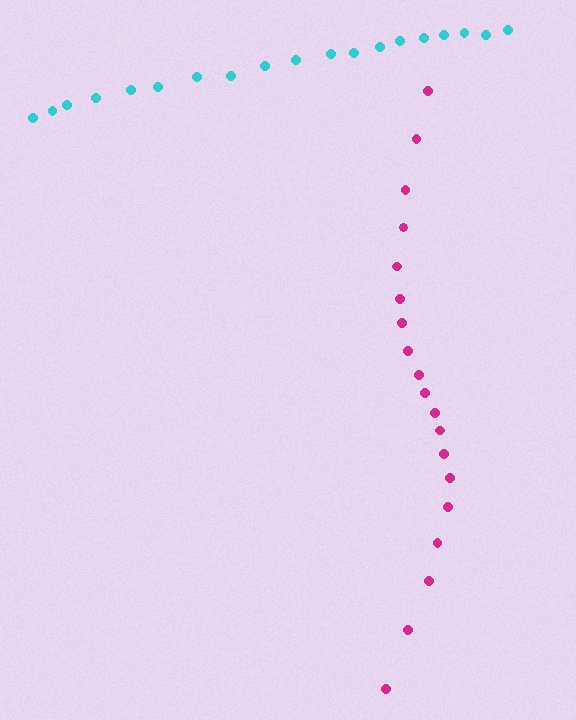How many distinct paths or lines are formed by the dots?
There are 2 distinct paths.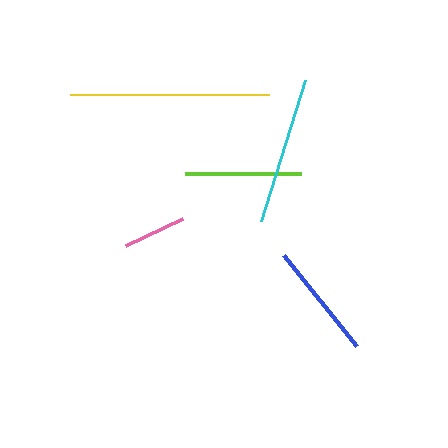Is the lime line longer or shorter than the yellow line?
The yellow line is longer than the lime line.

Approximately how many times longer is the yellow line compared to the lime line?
The yellow line is approximately 1.7 times the length of the lime line.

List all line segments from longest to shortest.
From longest to shortest: yellow, cyan, lime, blue, pink.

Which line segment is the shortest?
The pink line is the shortest at approximately 63 pixels.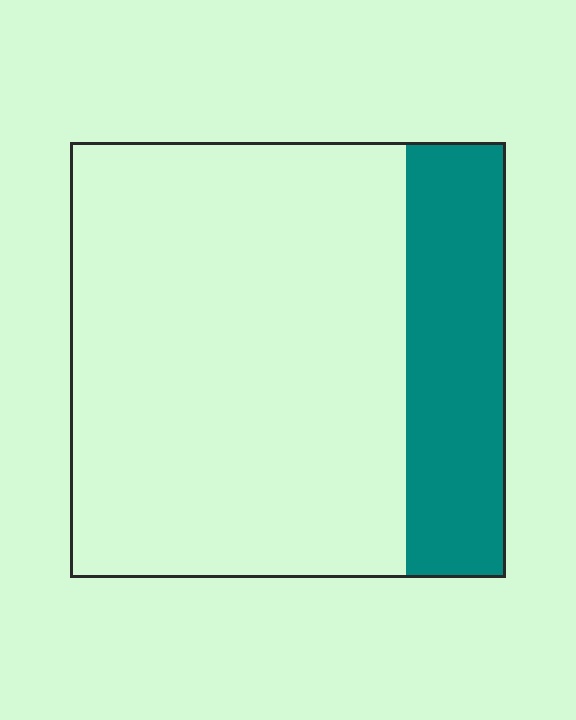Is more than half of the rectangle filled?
No.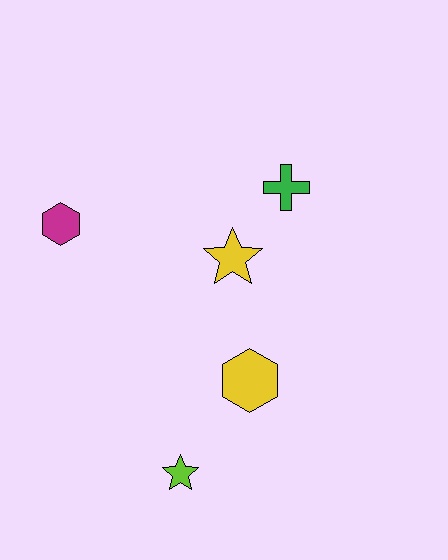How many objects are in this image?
There are 5 objects.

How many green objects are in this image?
There is 1 green object.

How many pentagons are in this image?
There are no pentagons.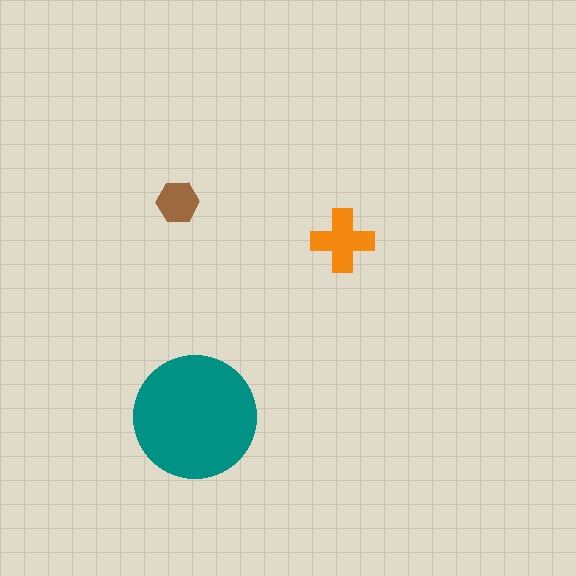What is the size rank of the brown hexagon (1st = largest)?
3rd.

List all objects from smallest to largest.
The brown hexagon, the orange cross, the teal circle.